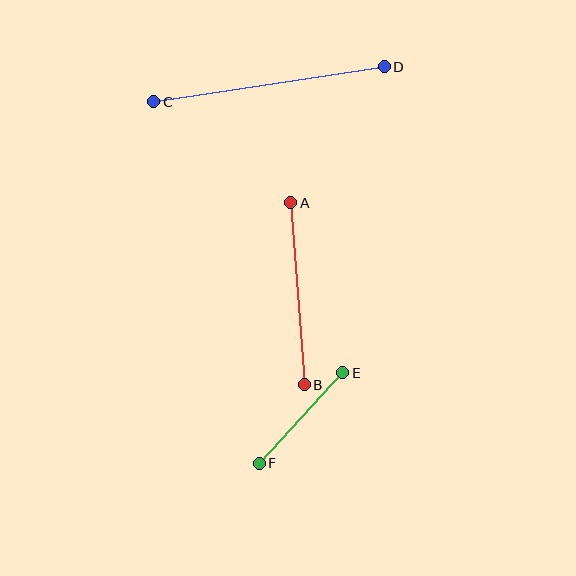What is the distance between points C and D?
The distance is approximately 233 pixels.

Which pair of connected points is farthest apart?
Points C and D are farthest apart.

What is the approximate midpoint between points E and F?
The midpoint is at approximately (301, 418) pixels.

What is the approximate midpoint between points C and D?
The midpoint is at approximately (269, 84) pixels.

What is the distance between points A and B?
The distance is approximately 182 pixels.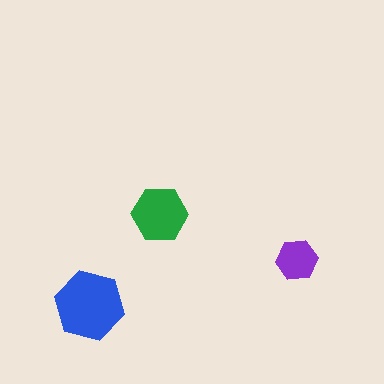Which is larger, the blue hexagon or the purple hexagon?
The blue one.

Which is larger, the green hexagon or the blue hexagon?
The blue one.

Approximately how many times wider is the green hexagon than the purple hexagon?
About 1.5 times wider.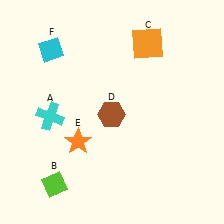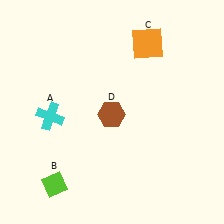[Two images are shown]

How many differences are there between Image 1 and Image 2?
There are 2 differences between the two images.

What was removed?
The orange star (E), the cyan diamond (F) were removed in Image 2.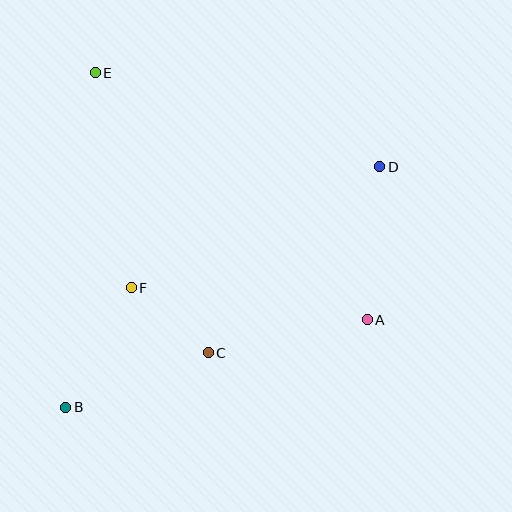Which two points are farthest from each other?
Points B and D are farthest from each other.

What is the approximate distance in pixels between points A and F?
The distance between A and F is approximately 238 pixels.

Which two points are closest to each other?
Points C and F are closest to each other.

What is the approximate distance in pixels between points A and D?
The distance between A and D is approximately 153 pixels.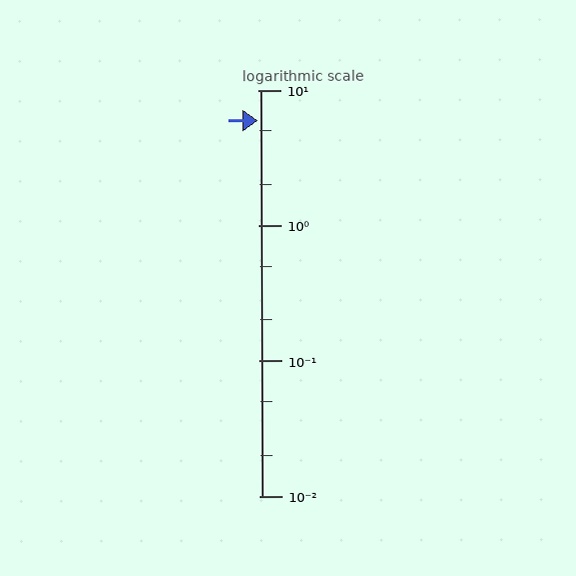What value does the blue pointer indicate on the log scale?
The pointer indicates approximately 6.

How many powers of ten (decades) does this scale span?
The scale spans 3 decades, from 0.01 to 10.